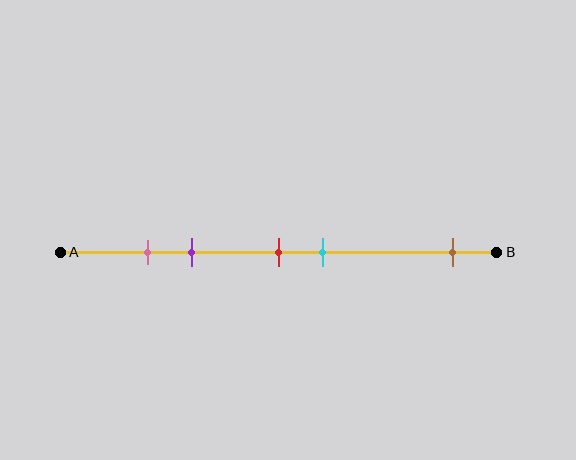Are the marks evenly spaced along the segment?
No, the marks are not evenly spaced.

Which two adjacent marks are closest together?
The pink and purple marks are the closest adjacent pair.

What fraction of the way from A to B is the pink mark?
The pink mark is approximately 20% (0.2) of the way from A to B.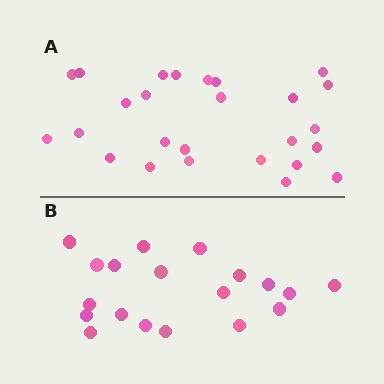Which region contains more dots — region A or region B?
Region A (the top region) has more dots.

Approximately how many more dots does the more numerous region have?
Region A has roughly 8 or so more dots than region B.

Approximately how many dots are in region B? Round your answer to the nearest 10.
About 20 dots. (The exact count is 19, which rounds to 20.)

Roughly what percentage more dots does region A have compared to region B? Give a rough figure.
About 35% more.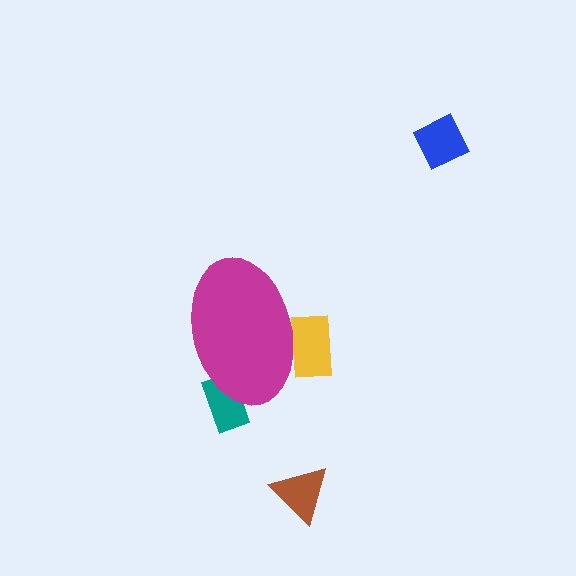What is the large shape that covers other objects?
A magenta ellipse.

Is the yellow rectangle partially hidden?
Yes, the yellow rectangle is partially hidden behind the magenta ellipse.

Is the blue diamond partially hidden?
No, the blue diamond is fully visible.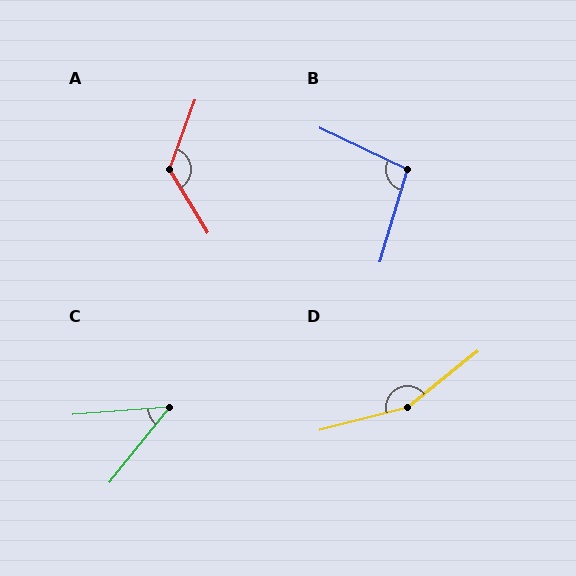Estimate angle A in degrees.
Approximately 129 degrees.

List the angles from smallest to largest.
C (47°), B (99°), A (129°), D (156°).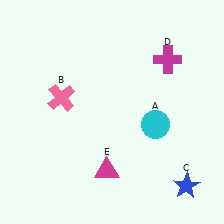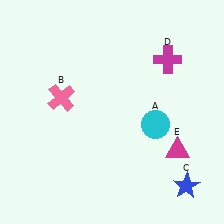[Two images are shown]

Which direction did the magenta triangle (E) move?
The magenta triangle (E) moved right.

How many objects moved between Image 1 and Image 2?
1 object moved between the two images.